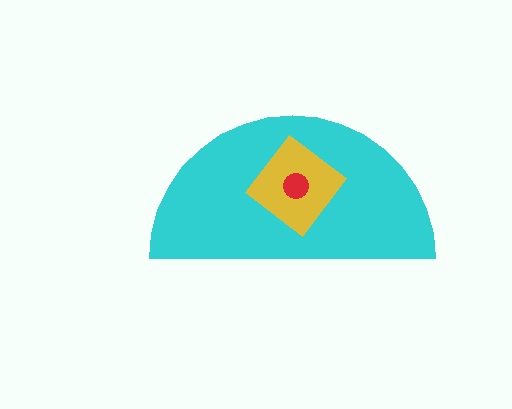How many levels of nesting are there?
3.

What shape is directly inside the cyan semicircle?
The yellow diamond.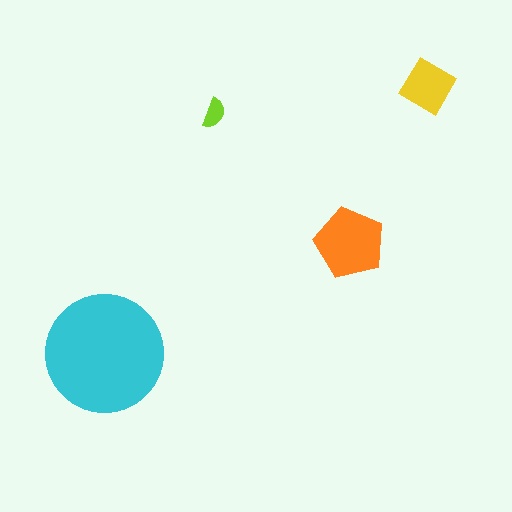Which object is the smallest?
The lime semicircle.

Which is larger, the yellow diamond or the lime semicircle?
The yellow diamond.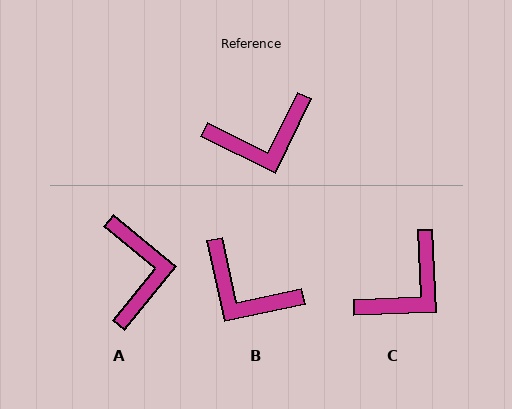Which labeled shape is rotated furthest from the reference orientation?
A, about 77 degrees away.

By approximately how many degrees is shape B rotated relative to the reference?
Approximately 52 degrees clockwise.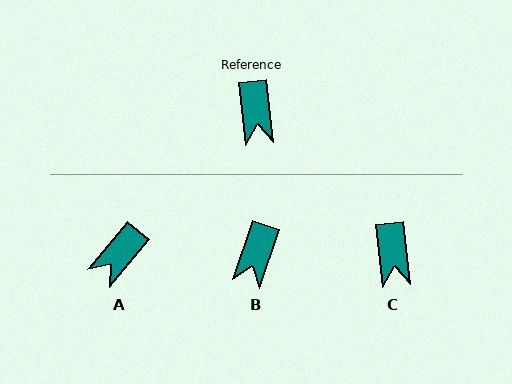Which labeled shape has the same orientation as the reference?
C.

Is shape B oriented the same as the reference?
No, it is off by about 25 degrees.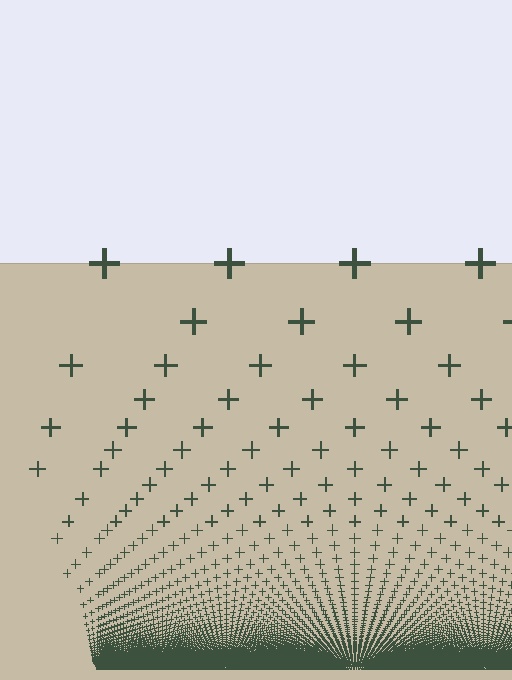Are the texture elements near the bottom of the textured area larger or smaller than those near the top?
Smaller. The gradient is inverted — elements near the bottom are smaller and denser.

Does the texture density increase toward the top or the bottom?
Density increases toward the bottom.